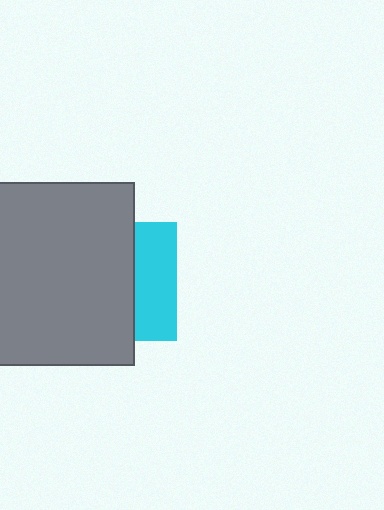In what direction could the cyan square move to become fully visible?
The cyan square could move right. That would shift it out from behind the gray square entirely.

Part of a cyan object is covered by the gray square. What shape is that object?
It is a square.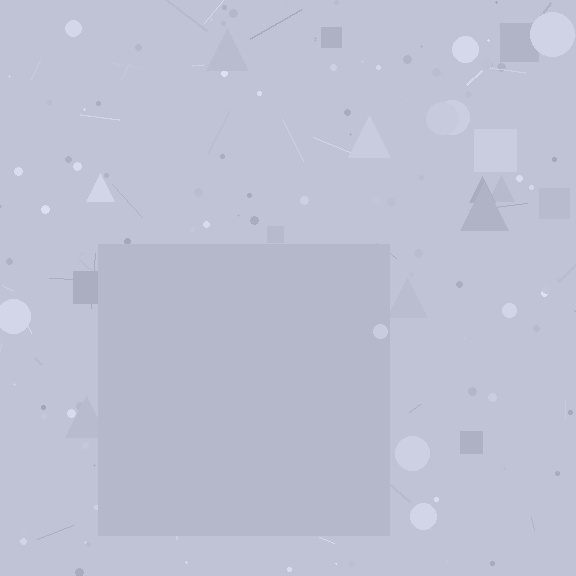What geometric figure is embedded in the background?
A square is embedded in the background.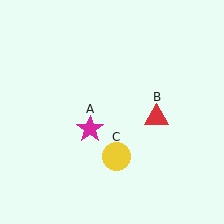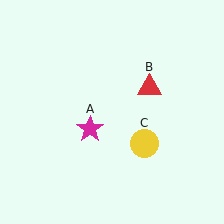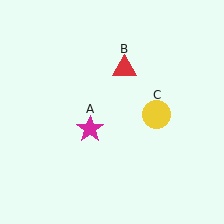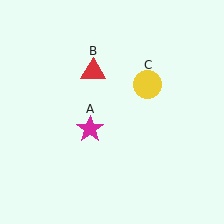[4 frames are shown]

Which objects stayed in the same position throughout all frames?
Magenta star (object A) remained stationary.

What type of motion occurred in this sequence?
The red triangle (object B), yellow circle (object C) rotated counterclockwise around the center of the scene.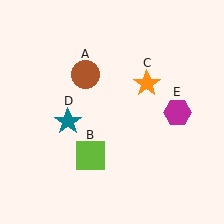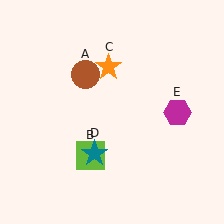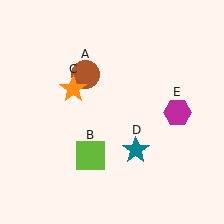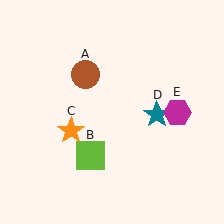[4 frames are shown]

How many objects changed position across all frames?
2 objects changed position: orange star (object C), teal star (object D).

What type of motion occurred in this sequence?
The orange star (object C), teal star (object D) rotated counterclockwise around the center of the scene.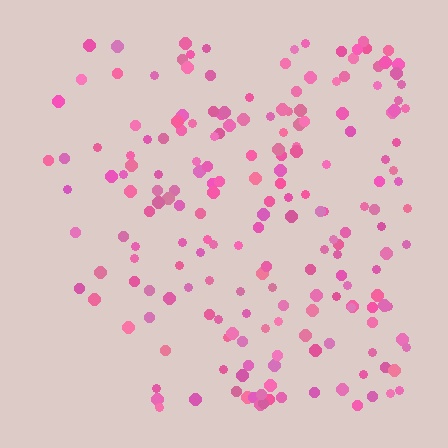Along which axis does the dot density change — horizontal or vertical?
Horizontal.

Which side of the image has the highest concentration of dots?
The right.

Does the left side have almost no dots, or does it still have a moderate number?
Still a moderate number, just noticeably fewer than the right.